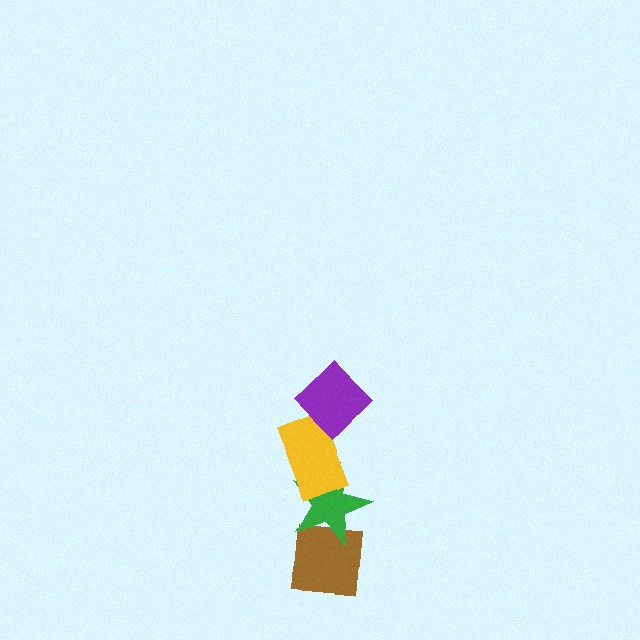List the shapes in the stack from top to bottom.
From top to bottom: the purple diamond, the yellow rectangle, the green star, the brown square.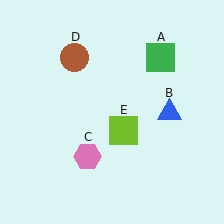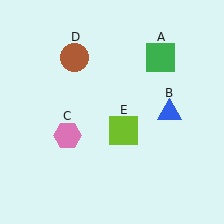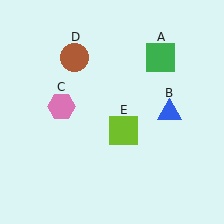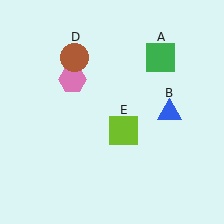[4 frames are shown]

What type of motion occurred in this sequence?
The pink hexagon (object C) rotated clockwise around the center of the scene.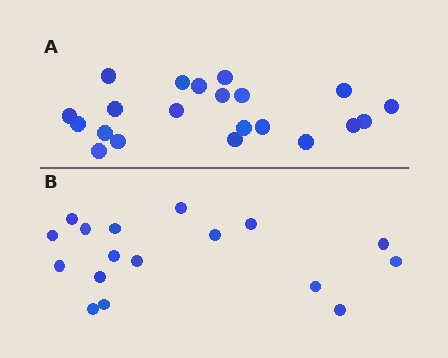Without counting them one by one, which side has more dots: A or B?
Region A (the top region) has more dots.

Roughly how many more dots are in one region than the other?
Region A has about 4 more dots than region B.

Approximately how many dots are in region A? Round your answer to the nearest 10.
About 20 dots. (The exact count is 21, which rounds to 20.)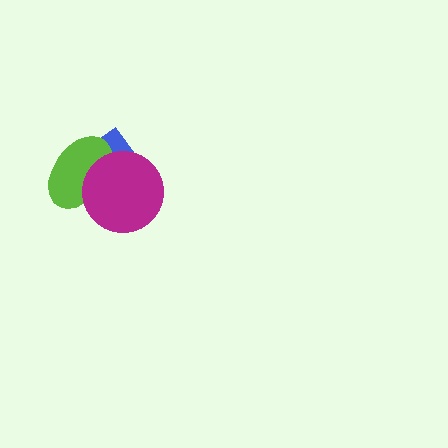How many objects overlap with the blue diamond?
2 objects overlap with the blue diamond.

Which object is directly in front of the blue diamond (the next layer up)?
The lime ellipse is directly in front of the blue diamond.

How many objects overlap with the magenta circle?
2 objects overlap with the magenta circle.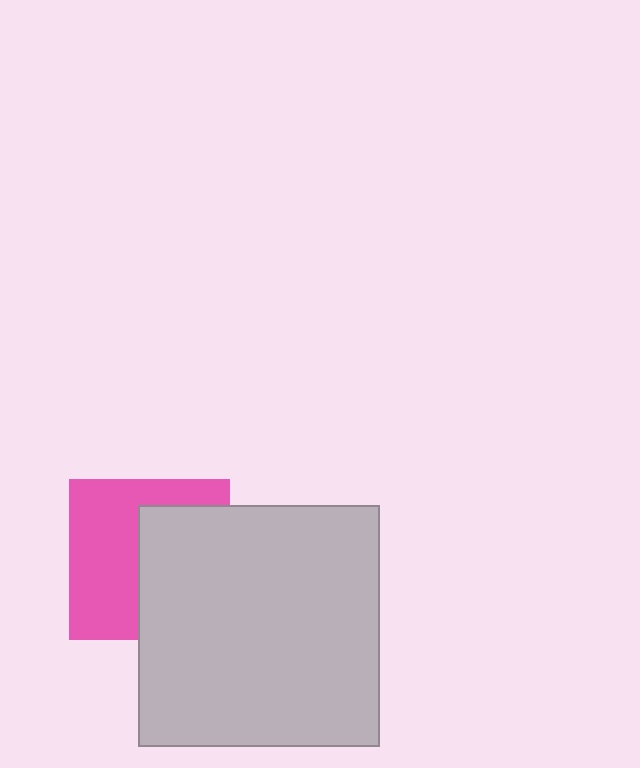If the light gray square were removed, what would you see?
You would see the complete pink square.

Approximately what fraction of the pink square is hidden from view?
Roughly 48% of the pink square is hidden behind the light gray square.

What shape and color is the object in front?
The object in front is a light gray square.